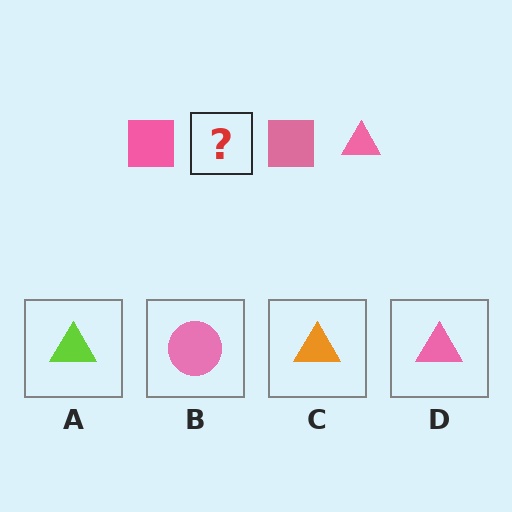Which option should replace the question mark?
Option D.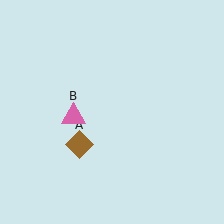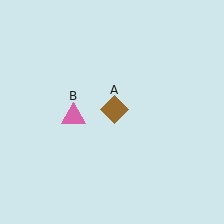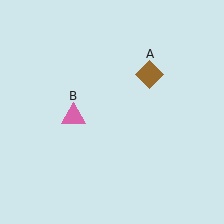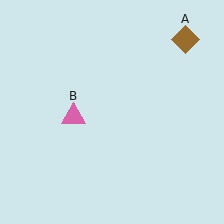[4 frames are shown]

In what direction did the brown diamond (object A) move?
The brown diamond (object A) moved up and to the right.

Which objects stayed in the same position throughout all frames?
Pink triangle (object B) remained stationary.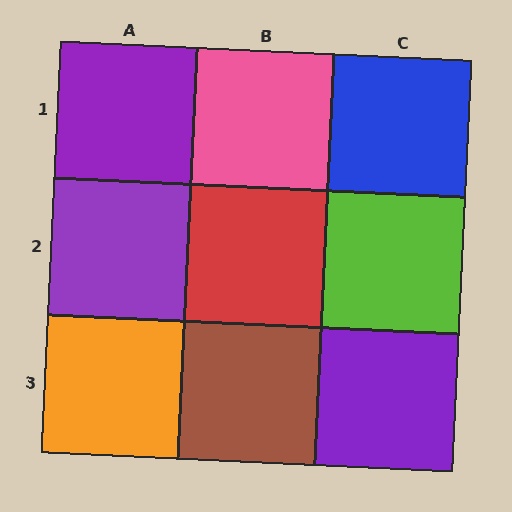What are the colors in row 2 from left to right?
Purple, red, lime.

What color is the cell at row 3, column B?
Brown.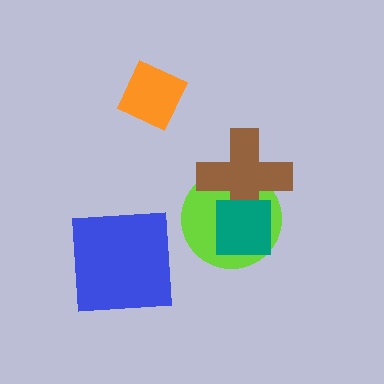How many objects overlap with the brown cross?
2 objects overlap with the brown cross.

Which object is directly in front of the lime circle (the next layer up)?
The brown cross is directly in front of the lime circle.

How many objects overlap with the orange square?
0 objects overlap with the orange square.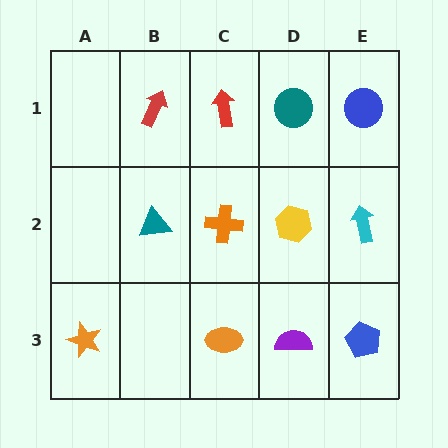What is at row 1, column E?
A blue circle.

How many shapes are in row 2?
4 shapes.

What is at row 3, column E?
A blue pentagon.